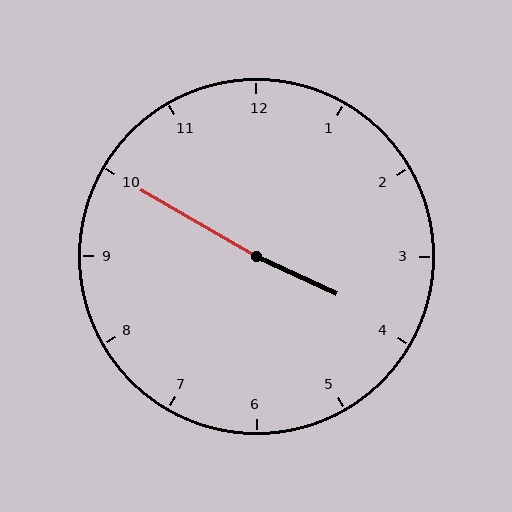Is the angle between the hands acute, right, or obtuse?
It is obtuse.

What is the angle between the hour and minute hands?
Approximately 175 degrees.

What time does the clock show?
3:50.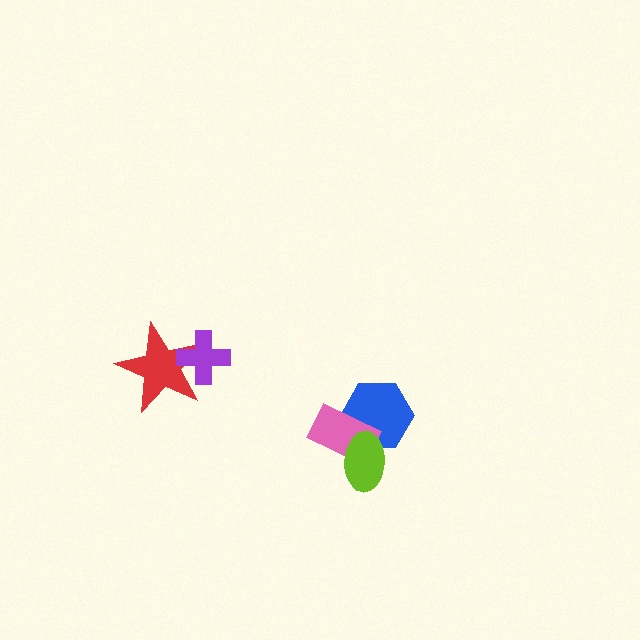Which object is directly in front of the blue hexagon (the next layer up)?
The pink rectangle is directly in front of the blue hexagon.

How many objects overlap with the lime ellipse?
2 objects overlap with the lime ellipse.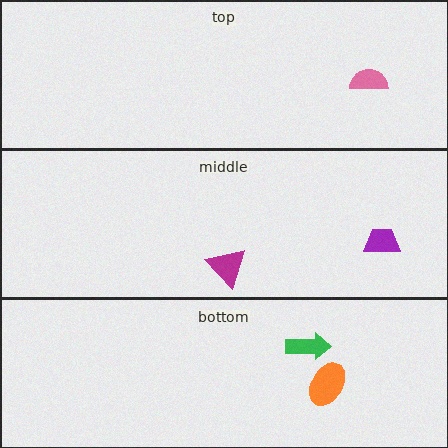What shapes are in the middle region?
The magenta triangle, the purple trapezoid.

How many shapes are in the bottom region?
2.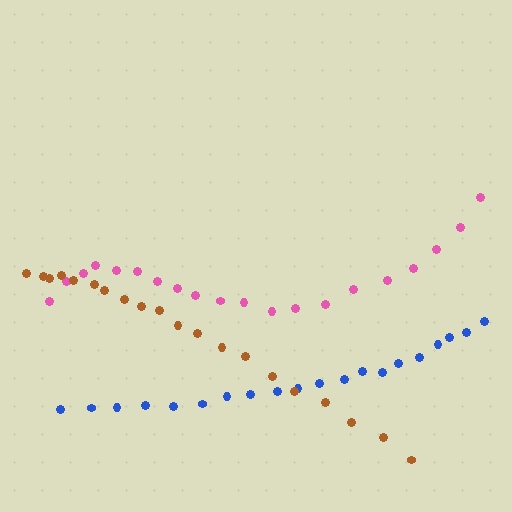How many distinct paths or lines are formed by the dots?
There are 3 distinct paths.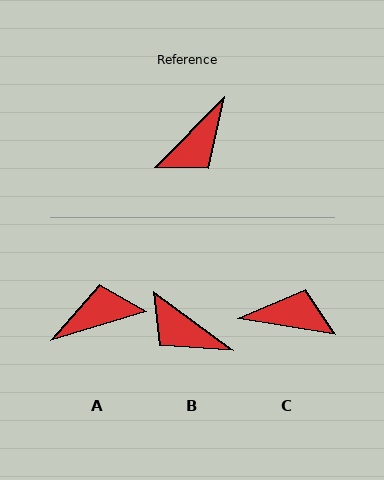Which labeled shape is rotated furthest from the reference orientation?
A, about 152 degrees away.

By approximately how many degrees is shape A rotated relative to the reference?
Approximately 152 degrees counter-clockwise.